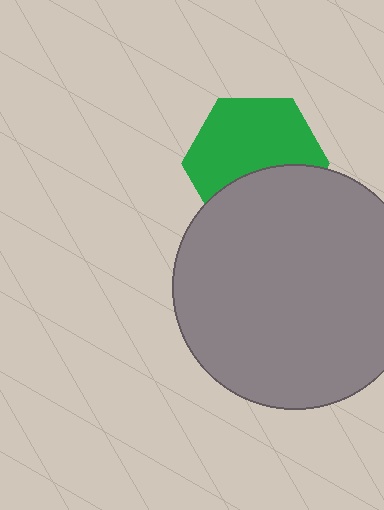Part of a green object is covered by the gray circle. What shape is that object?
It is a hexagon.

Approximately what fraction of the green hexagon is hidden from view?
Roughly 38% of the green hexagon is hidden behind the gray circle.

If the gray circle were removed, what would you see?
You would see the complete green hexagon.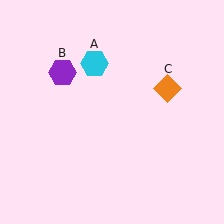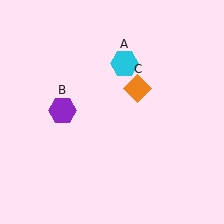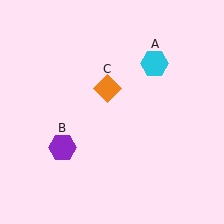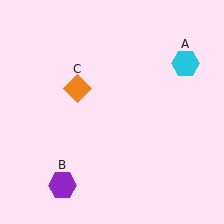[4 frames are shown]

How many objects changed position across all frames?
3 objects changed position: cyan hexagon (object A), purple hexagon (object B), orange diamond (object C).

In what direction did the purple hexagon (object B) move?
The purple hexagon (object B) moved down.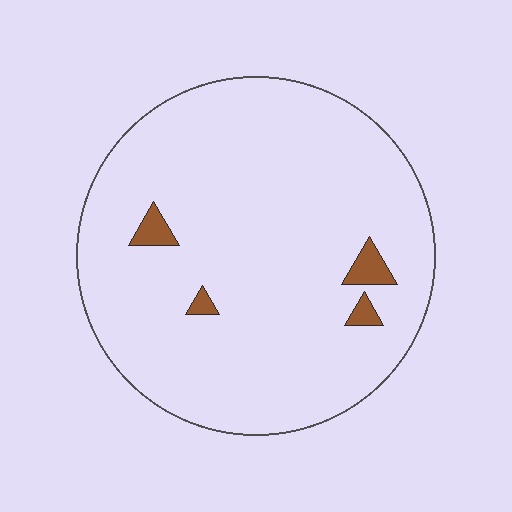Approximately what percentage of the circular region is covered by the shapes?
Approximately 5%.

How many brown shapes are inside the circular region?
4.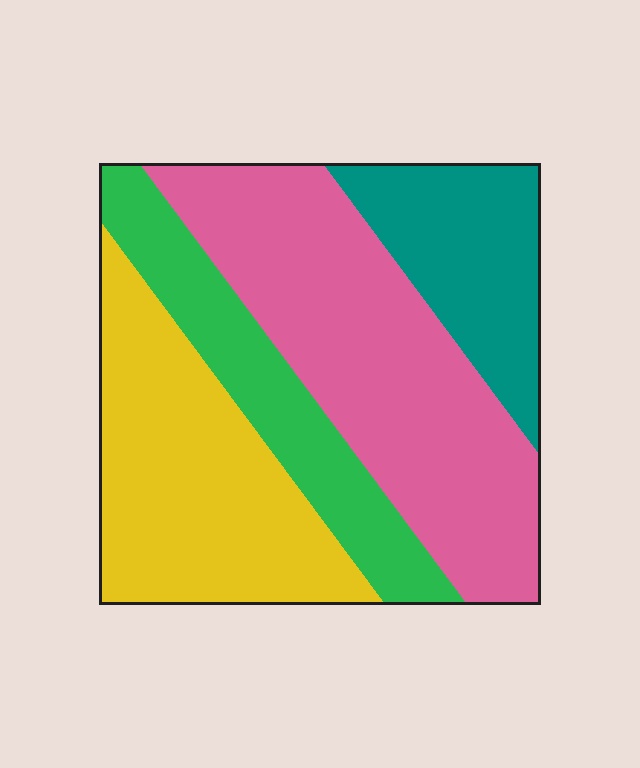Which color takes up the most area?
Pink, at roughly 35%.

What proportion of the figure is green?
Green takes up between a sixth and a third of the figure.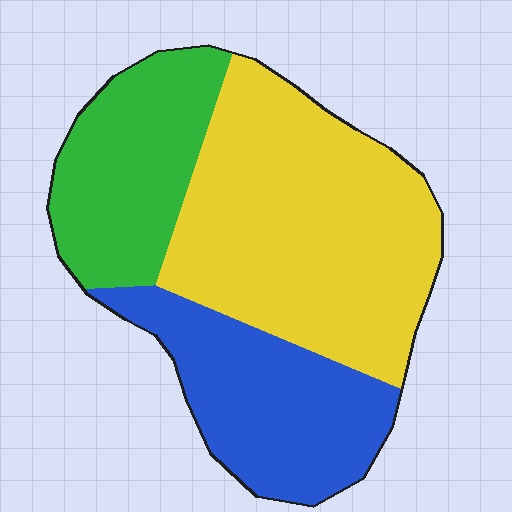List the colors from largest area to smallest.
From largest to smallest: yellow, blue, green.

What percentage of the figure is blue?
Blue covers around 25% of the figure.